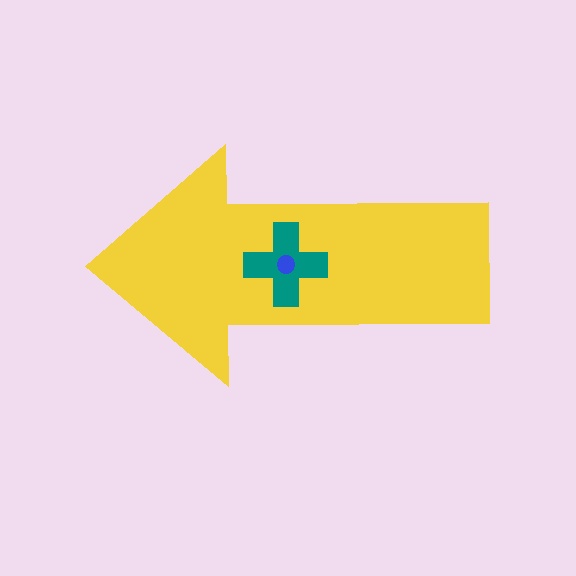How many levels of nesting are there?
3.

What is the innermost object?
The blue circle.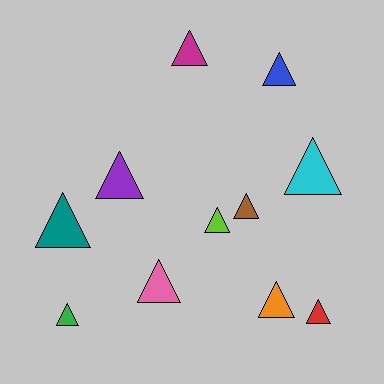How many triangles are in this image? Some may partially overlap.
There are 11 triangles.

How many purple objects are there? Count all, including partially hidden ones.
There is 1 purple object.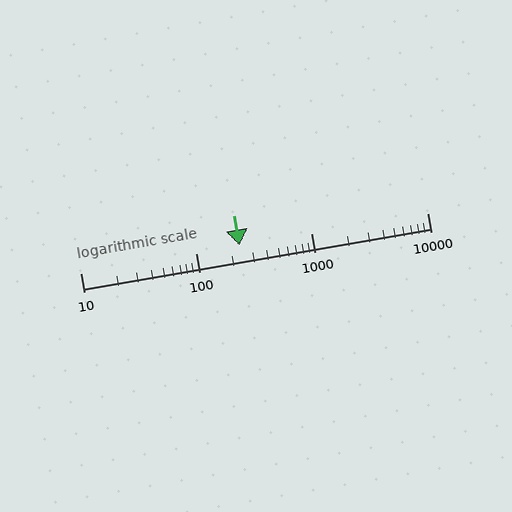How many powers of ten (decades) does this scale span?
The scale spans 3 decades, from 10 to 10000.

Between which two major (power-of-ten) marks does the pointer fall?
The pointer is between 100 and 1000.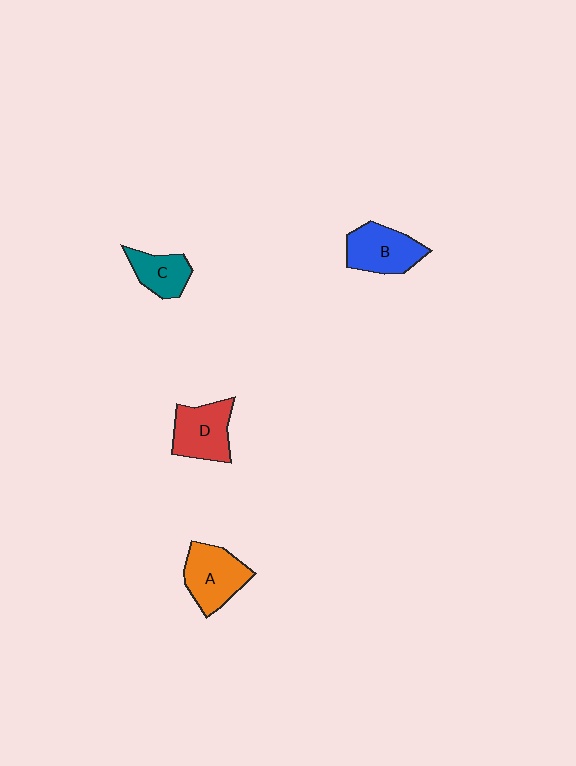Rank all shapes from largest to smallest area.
From largest to smallest: A (orange), B (blue), D (red), C (teal).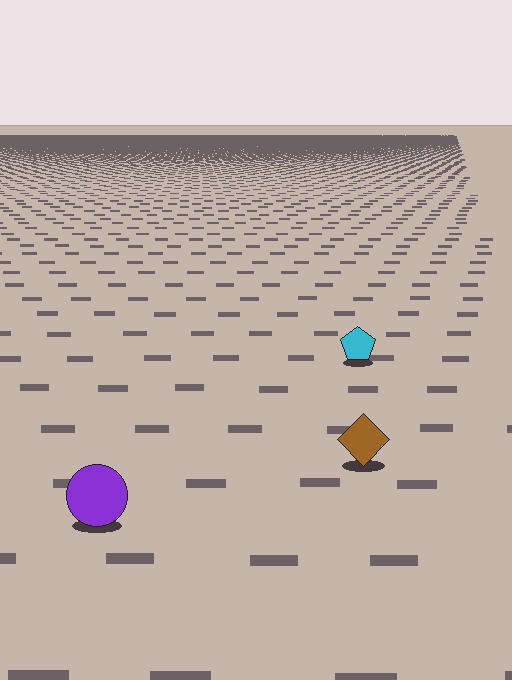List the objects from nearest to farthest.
From nearest to farthest: the purple circle, the brown diamond, the cyan pentagon.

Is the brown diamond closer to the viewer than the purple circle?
No. The purple circle is closer — you can tell from the texture gradient: the ground texture is coarser near it.